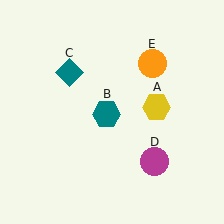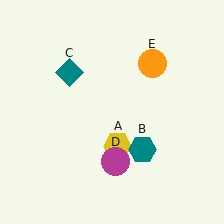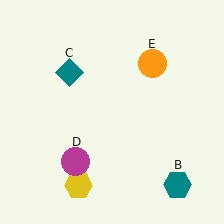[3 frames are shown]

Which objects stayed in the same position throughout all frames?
Teal diamond (object C) and orange circle (object E) remained stationary.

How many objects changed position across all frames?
3 objects changed position: yellow hexagon (object A), teal hexagon (object B), magenta circle (object D).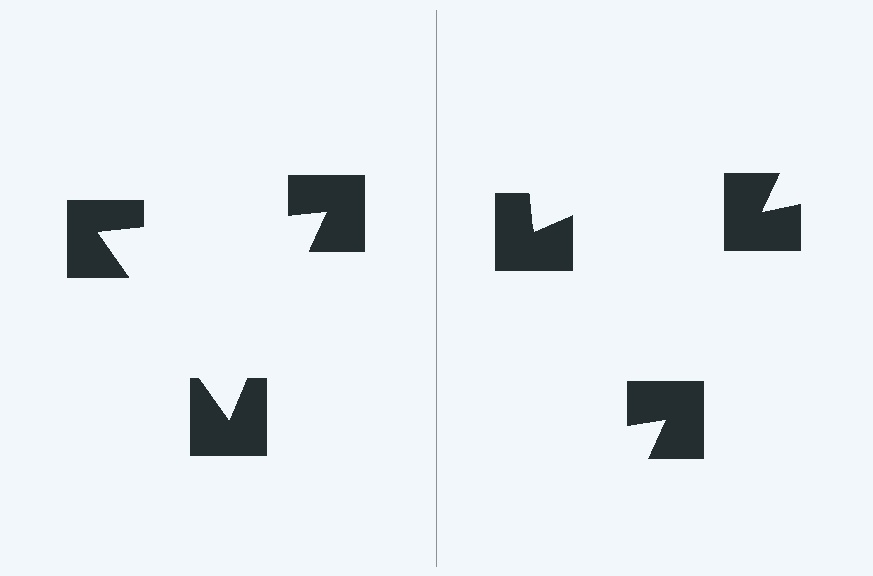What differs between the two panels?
The notched squares are positioned identically on both sides; only the wedge orientations differ. On the left they align to a triangle; on the right they are misaligned.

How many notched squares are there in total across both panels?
6 — 3 on each side.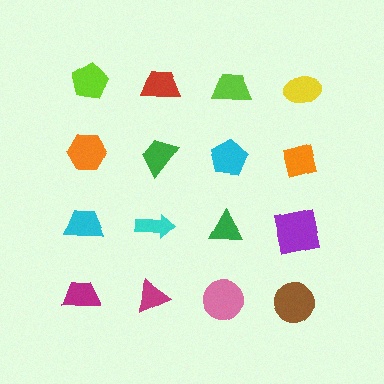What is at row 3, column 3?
A green triangle.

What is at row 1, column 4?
A yellow ellipse.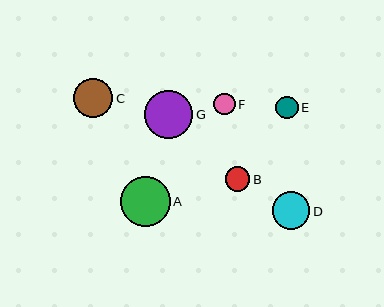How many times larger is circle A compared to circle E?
Circle A is approximately 2.2 times the size of circle E.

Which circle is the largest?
Circle A is the largest with a size of approximately 50 pixels.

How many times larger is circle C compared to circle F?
Circle C is approximately 1.8 times the size of circle F.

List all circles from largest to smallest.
From largest to smallest: A, G, C, D, B, E, F.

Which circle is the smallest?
Circle F is the smallest with a size of approximately 22 pixels.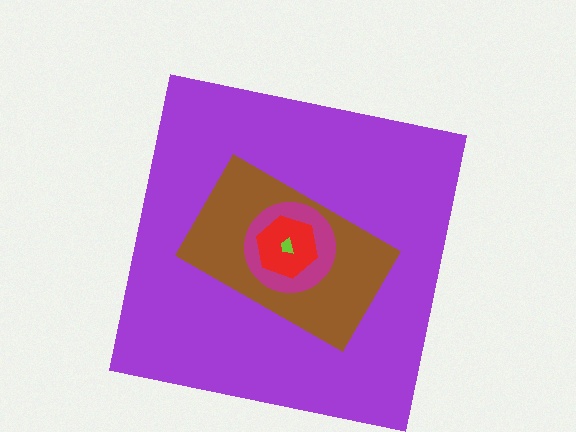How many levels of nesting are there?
5.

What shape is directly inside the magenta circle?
The red hexagon.